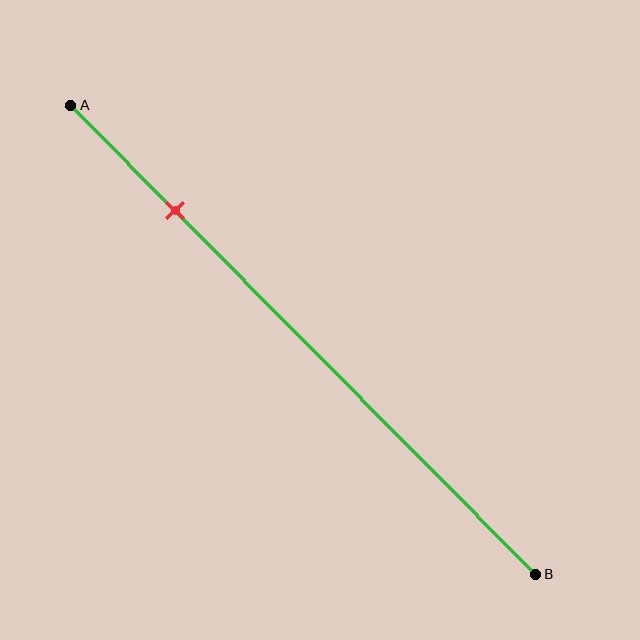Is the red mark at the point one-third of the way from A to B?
No, the mark is at about 20% from A, not at the 33% one-third point.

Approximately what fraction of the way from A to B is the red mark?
The red mark is approximately 20% of the way from A to B.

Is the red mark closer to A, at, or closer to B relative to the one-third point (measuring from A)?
The red mark is closer to point A than the one-third point of segment AB.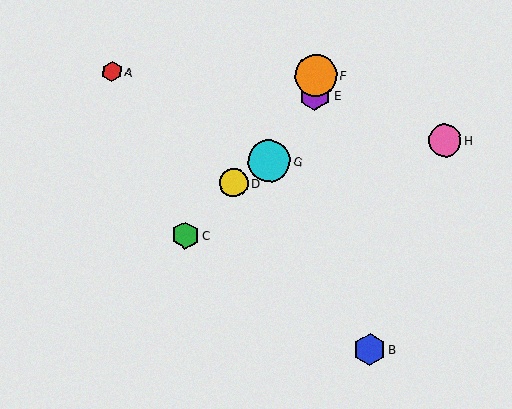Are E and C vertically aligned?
No, E is at x≈315 and C is at x≈185.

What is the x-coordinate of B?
Object B is at x≈369.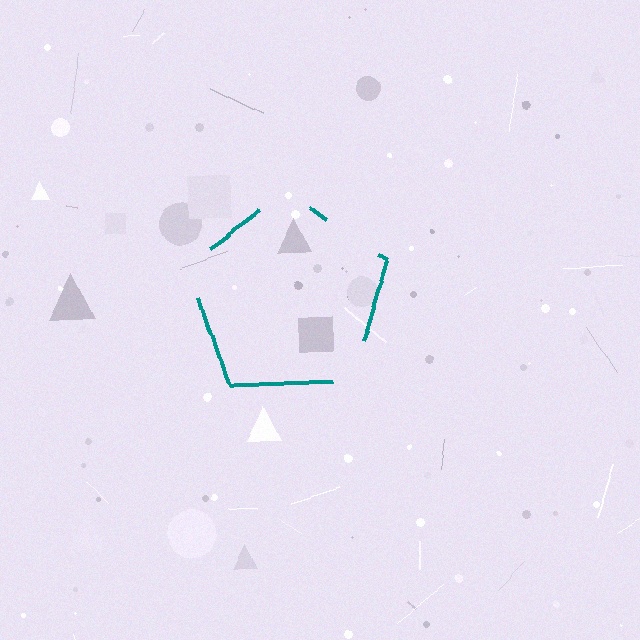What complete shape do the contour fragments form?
The contour fragments form a pentagon.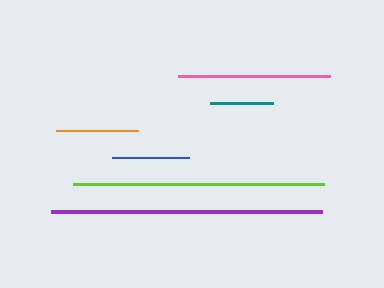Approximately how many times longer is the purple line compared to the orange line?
The purple line is approximately 3.3 times the length of the orange line.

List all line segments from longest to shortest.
From longest to shortest: purple, lime, pink, orange, blue, teal.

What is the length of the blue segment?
The blue segment is approximately 77 pixels long.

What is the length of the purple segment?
The purple segment is approximately 271 pixels long.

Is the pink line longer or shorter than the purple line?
The purple line is longer than the pink line.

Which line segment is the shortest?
The teal line is the shortest at approximately 64 pixels.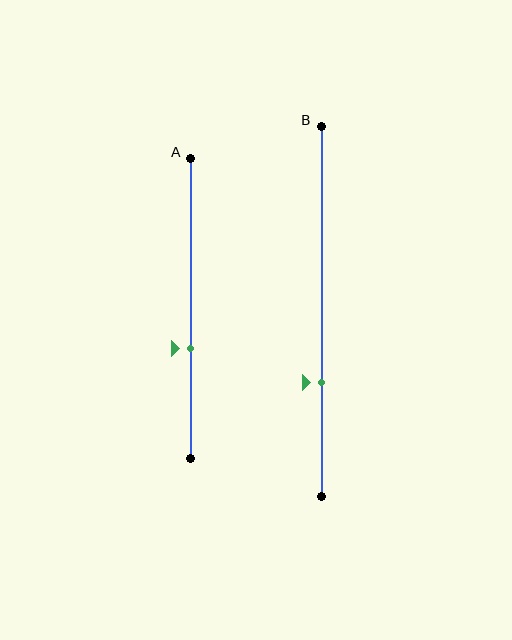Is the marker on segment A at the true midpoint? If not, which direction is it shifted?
No, the marker on segment A is shifted downward by about 13% of the segment length.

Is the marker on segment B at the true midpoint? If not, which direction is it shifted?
No, the marker on segment B is shifted downward by about 19% of the segment length.